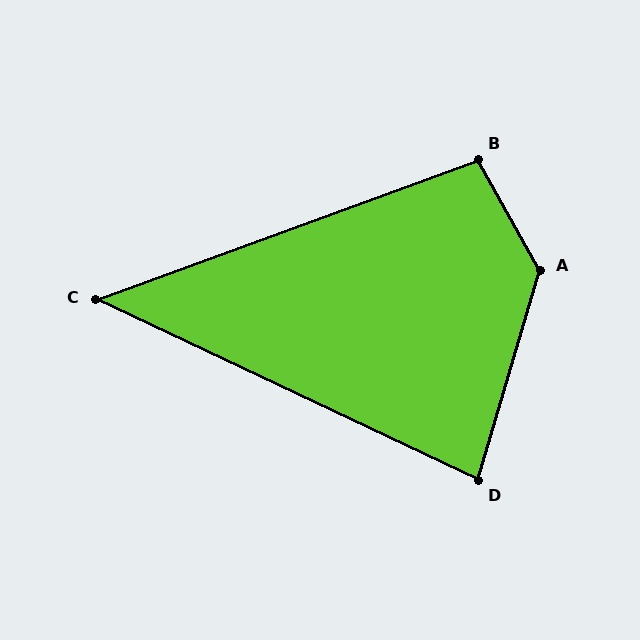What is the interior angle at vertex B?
Approximately 99 degrees (obtuse).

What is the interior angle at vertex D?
Approximately 81 degrees (acute).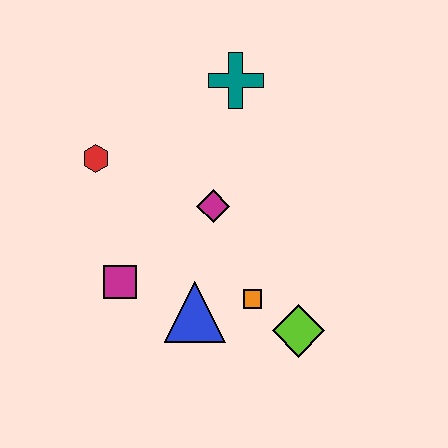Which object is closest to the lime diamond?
The orange square is closest to the lime diamond.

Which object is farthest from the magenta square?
The teal cross is farthest from the magenta square.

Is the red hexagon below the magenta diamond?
No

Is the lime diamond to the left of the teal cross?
No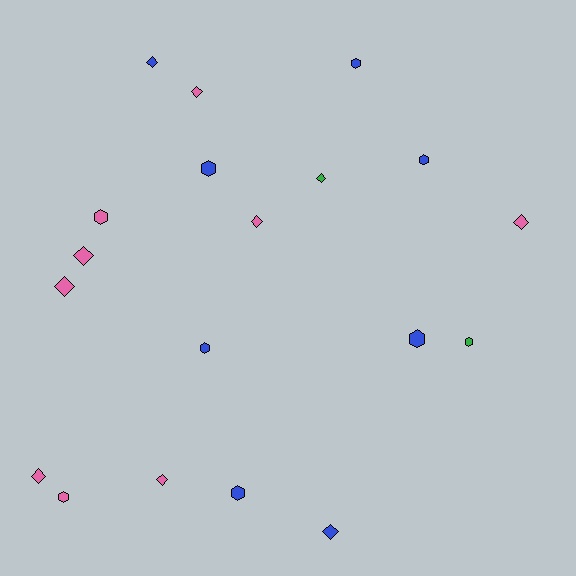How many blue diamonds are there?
There are 2 blue diamonds.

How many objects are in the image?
There are 19 objects.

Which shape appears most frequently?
Diamond, with 10 objects.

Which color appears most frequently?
Pink, with 9 objects.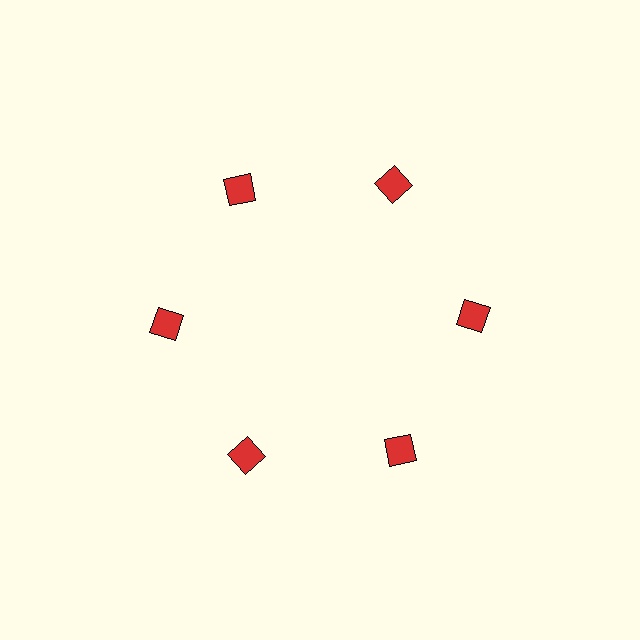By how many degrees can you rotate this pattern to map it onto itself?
The pattern maps onto itself every 60 degrees of rotation.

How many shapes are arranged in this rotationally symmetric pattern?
There are 6 shapes, arranged in 6 groups of 1.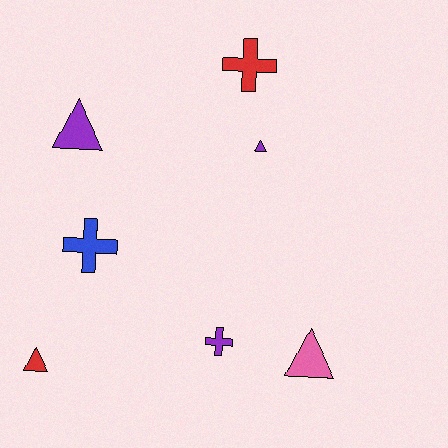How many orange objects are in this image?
There are no orange objects.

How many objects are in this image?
There are 7 objects.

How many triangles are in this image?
There are 4 triangles.